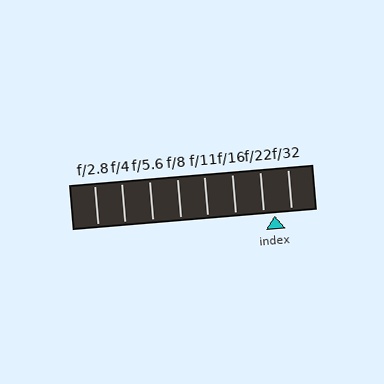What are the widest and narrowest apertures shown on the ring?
The widest aperture shown is f/2.8 and the narrowest is f/32.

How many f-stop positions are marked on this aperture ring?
There are 8 f-stop positions marked.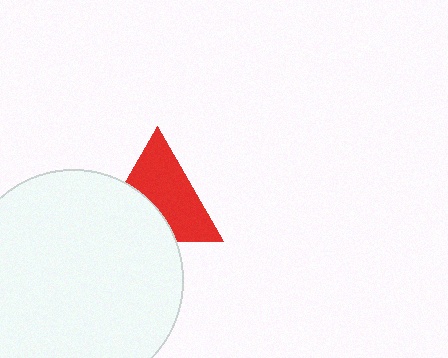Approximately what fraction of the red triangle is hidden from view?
Roughly 38% of the red triangle is hidden behind the white circle.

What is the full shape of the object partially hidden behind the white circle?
The partially hidden object is a red triangle.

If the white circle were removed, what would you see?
You would see the complete red triangle.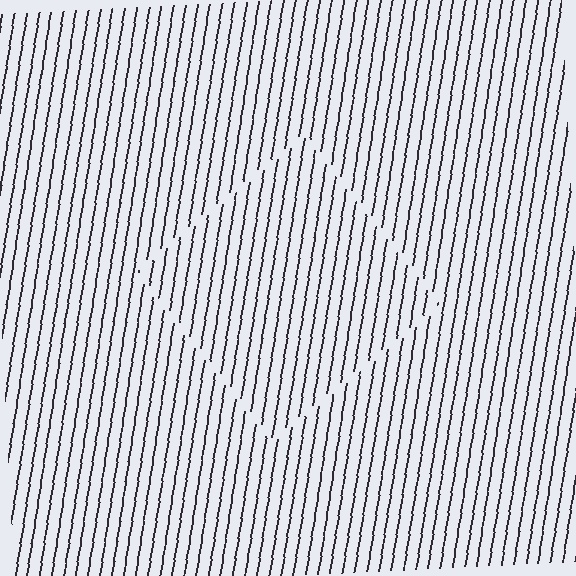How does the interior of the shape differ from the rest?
The interior of the shape contains the same grating, shifted by half a period — the contour is defined by the phase discontinuity where line-ends from the inner and outer gratings abut.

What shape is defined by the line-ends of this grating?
An illusory square. The interior of the shape contains the same grating, shifted by half a period — the contour is defined by the phase discontinuity where line-ends from the inner and outer gratings abut.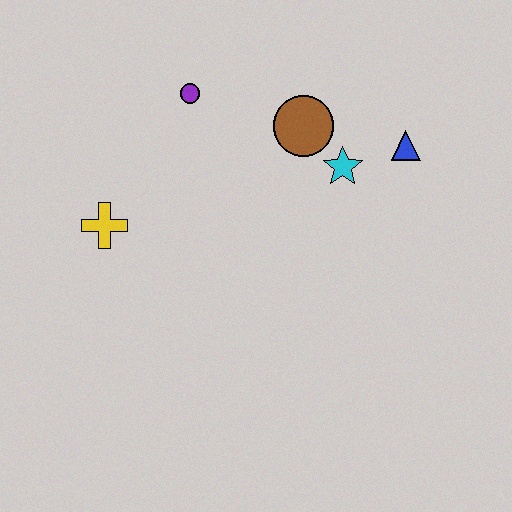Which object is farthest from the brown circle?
The yellow cross is farthest from the brown circle.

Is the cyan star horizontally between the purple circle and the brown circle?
No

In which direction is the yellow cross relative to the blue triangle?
The yellow cross is to the left of the blue triangle.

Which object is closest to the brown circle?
The cyan star is closest to the brown circle.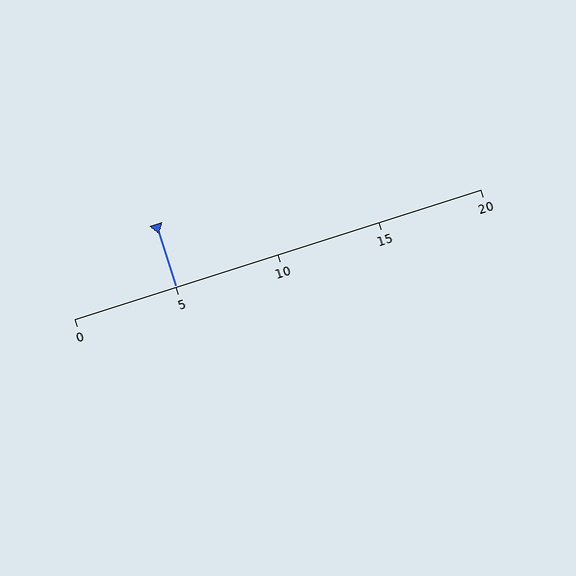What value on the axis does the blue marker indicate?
The marker indicates approximately 5.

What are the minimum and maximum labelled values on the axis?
The axis runs from 0 to 20.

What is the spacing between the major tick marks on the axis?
The major ticks are spaced 5 apart.